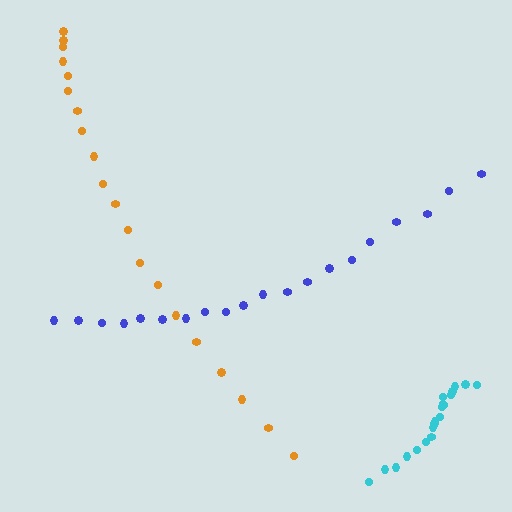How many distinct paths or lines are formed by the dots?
There are 3 distinct paths.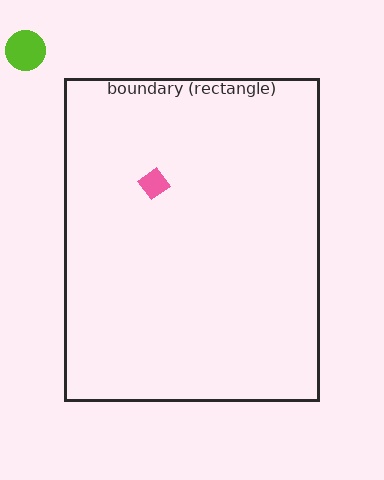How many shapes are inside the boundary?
1 inside, 1 outside.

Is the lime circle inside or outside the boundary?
Outside.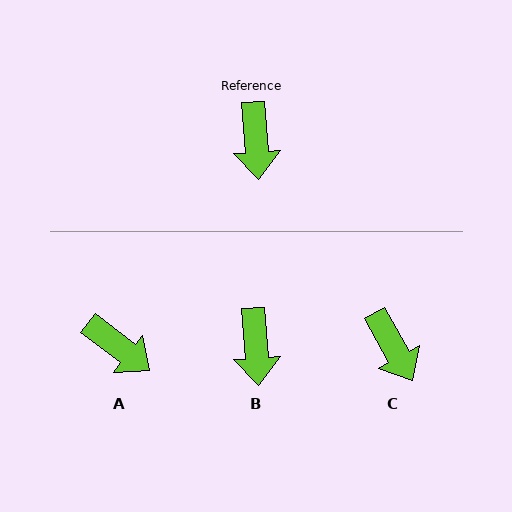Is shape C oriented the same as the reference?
No, it is off by about 25 degrees.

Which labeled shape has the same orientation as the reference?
B.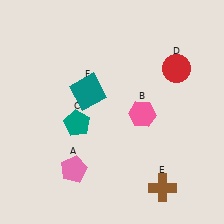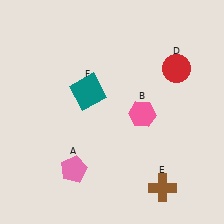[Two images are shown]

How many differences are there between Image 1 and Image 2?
There is 1 difference between the two images.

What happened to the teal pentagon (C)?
The teal pentagon (C) was removed in Image 2. It was in the bottom-left area of Image 1.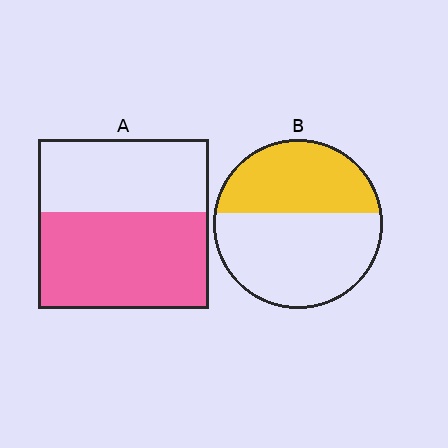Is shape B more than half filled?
No.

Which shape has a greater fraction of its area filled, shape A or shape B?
Shape A.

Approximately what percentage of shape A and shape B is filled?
A is approximately 55% and B is approximately 40%.